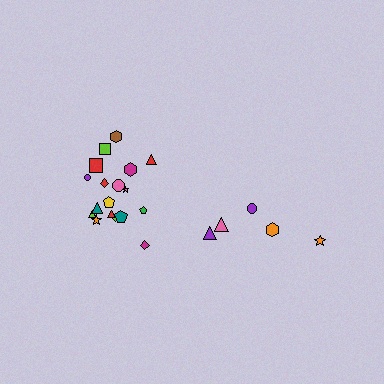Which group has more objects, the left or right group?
The left group.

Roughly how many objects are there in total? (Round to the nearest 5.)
Roughly 25 objects in total.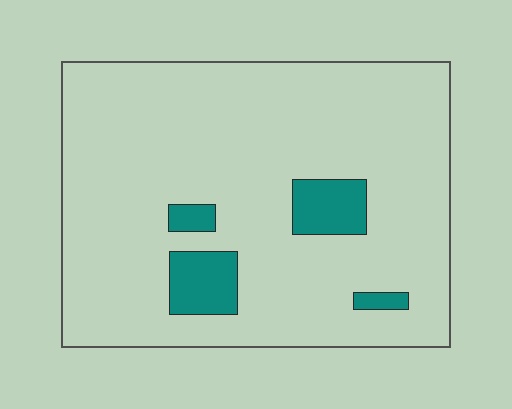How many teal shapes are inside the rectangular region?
4.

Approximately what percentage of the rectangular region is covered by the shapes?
Approximately 10%.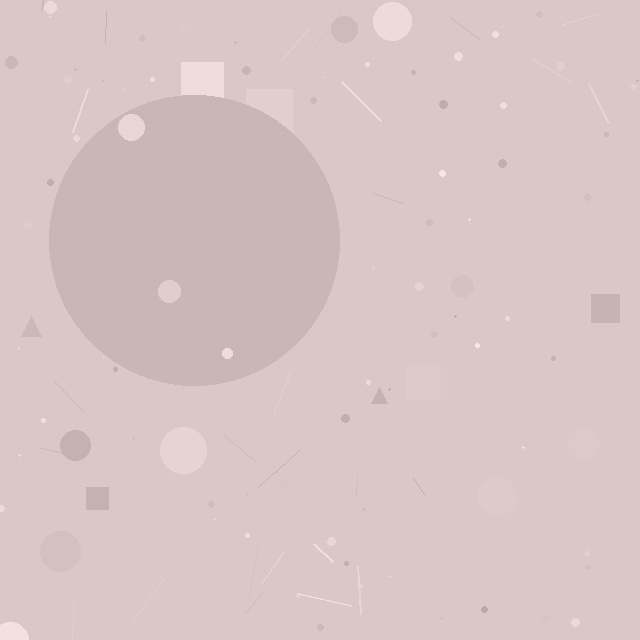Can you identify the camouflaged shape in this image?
The camouflaged shape is a circle.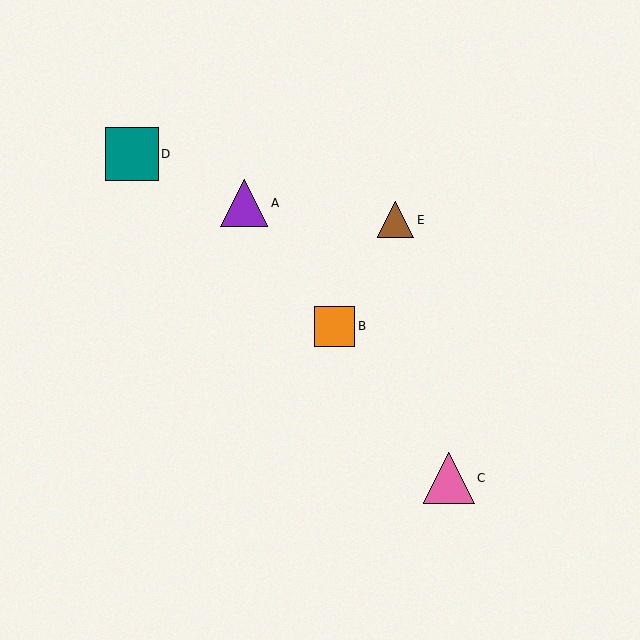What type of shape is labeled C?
Shape C is a pink triangle.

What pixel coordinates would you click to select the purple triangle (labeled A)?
Click at (244, 203) to select the purple triangle A.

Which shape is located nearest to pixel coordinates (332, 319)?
The orange square (labeled B) at (335, 326) is nearest to that location.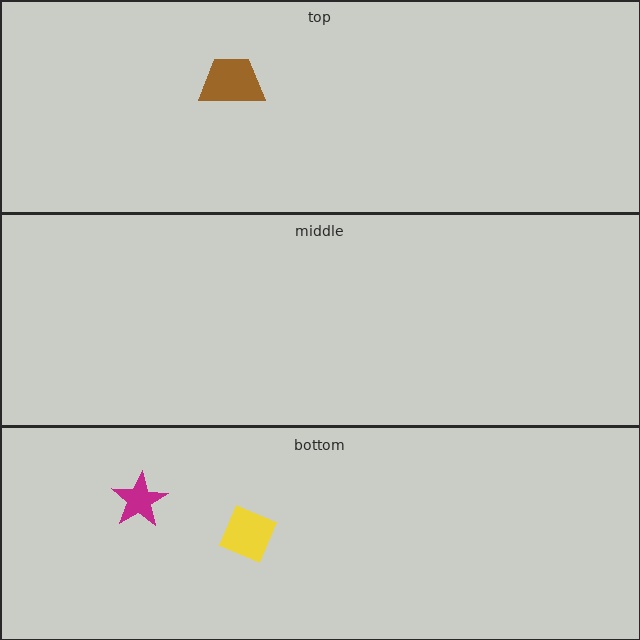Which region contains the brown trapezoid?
The top region.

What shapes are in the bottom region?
The magenta star, the yellow diamond.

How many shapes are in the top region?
1.